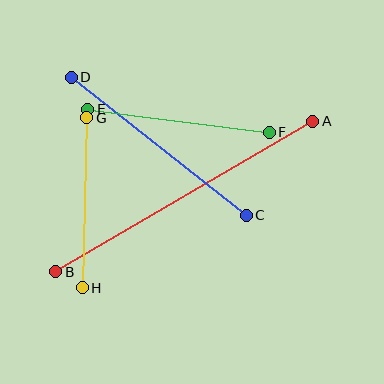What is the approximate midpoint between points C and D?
The midpoint is at approximately (159, 146) pixels.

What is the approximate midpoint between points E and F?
The midpoint is at approximately (178, 121) pixels.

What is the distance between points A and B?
The distance is approximately 298 pixels.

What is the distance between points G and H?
The distance is approximately 170 pixels.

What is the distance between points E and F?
The distance is approximately 183 pixels.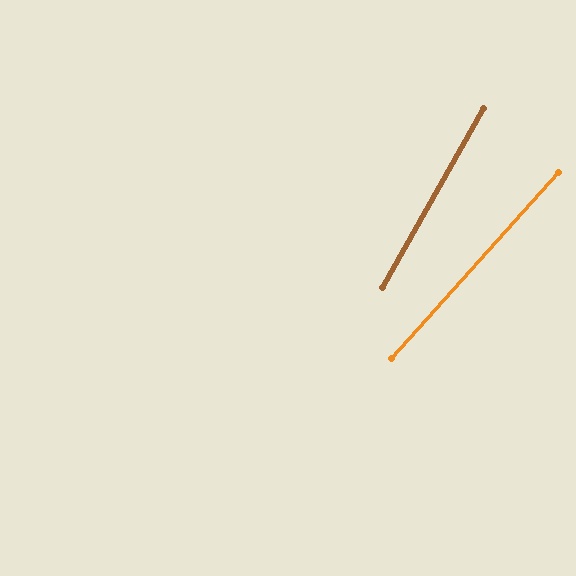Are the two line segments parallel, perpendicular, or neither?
Neither parallel nor perpendicular — they differ by about 13°.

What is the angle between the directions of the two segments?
Approximately 13 degrees.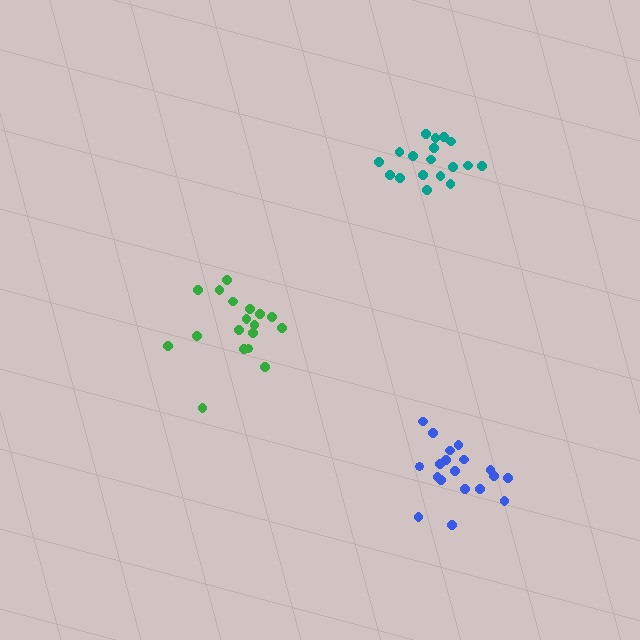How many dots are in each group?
Group 1: 18 dots, Group 2: 19 dots, Group 3: 18 dots (55 total).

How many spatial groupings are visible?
There are 3 spatial groupings.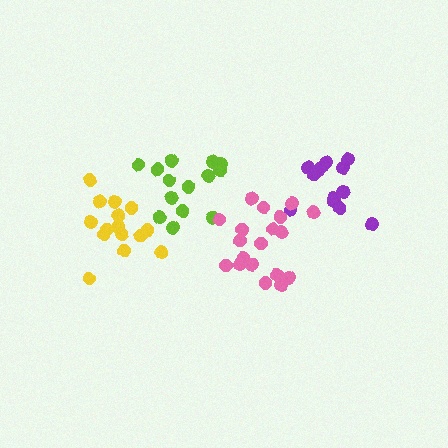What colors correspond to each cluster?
The clusters are colored: purple, lime, yellow, pink.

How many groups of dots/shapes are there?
There are 4 groups.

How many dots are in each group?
Group 1: 13 dots, Group 2: 14 dots, Group 3: 15 dots, Group 4: 19 dots (61 total).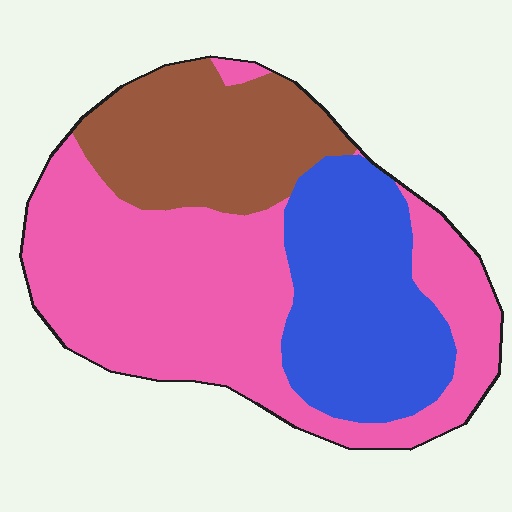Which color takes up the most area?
Pink, at roughly 50%.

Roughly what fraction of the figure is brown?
Brown takes up between a sixth and a third of the figure.